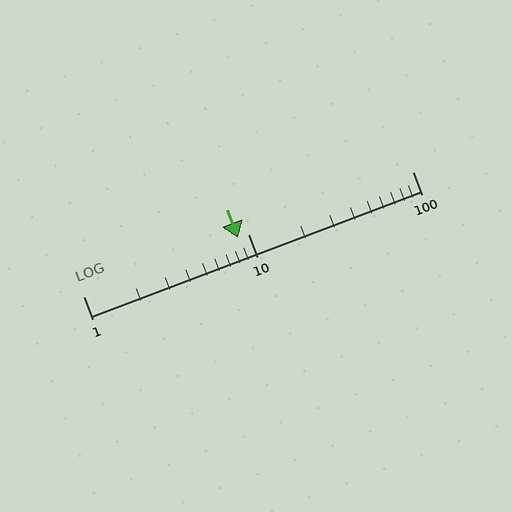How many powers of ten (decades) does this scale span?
The scale spans 2 decades, from 1 to 100.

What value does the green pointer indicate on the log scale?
The pointer indicates approximately 8.7.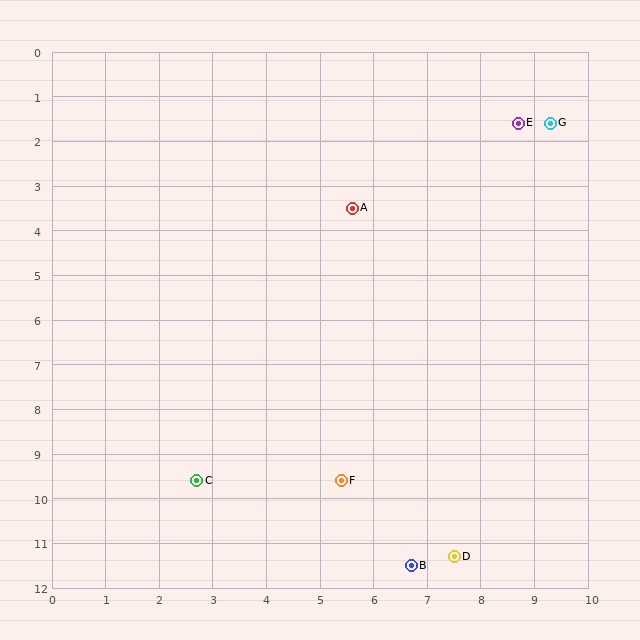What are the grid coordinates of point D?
Point D is at approximately (7.5, 11.3).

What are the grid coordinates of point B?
Point B is at approximately (6.7, 11.5).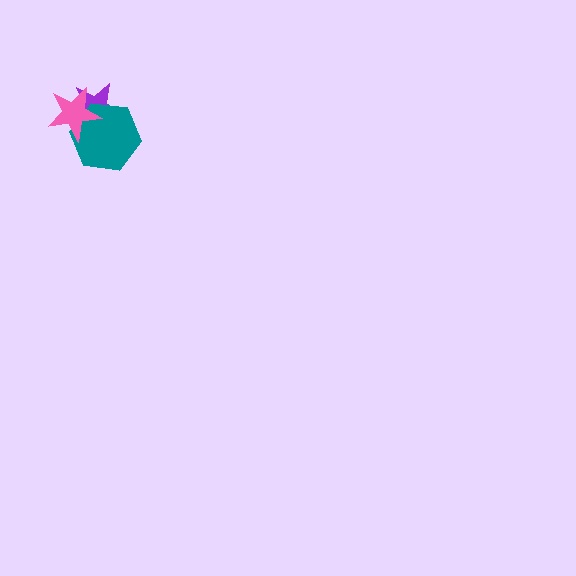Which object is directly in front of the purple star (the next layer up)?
The teal hexagon is directly in front of the purple star.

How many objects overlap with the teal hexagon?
2 objects overlap with the teal hexagon.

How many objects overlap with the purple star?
2 objects overlap with the purple star.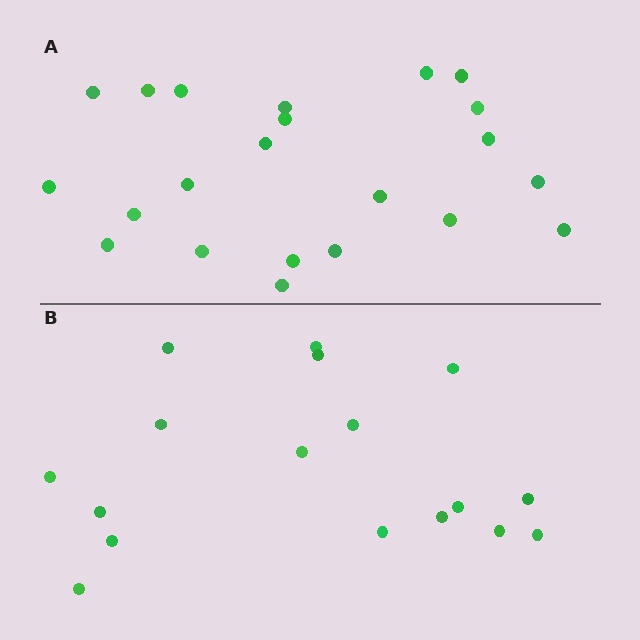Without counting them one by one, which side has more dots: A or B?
Region A (the top region) has more dots.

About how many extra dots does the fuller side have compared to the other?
Region A has about 5 more dots than region B.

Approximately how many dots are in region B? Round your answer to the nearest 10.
About 20 dots. (The exact count is 17, which rounds to 20.)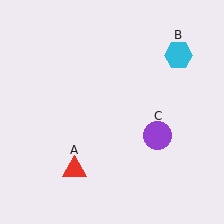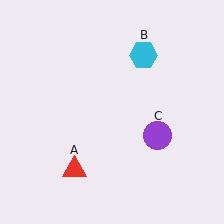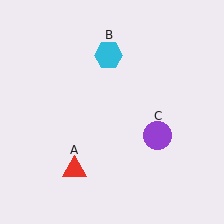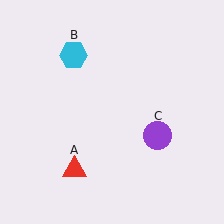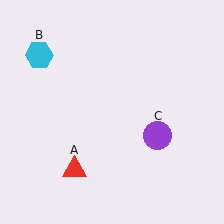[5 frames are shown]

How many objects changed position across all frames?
1 object changed position: cyan hexagon (object B).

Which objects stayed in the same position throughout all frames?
Red triangle (object A) and purple circle (object C) remained stationary.